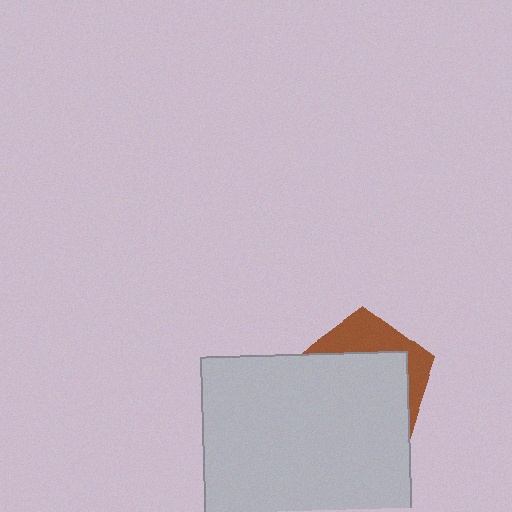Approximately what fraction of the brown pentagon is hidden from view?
Roughly 69% of the brown pentagon is hidden behind the light gray square.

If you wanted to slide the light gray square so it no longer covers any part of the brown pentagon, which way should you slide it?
Slide it down — that is the most direct way to separate the two shapes.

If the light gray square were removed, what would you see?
You would see the complete brown pentagon.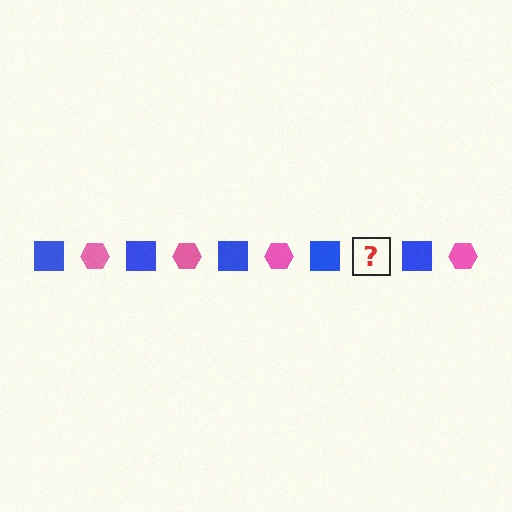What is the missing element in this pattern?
The missing element is a pink hexagon.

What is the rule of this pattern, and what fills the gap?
The rule is that the pattern alternates between blue square and pink hexagon. The gap should be filled with a pink hexagon.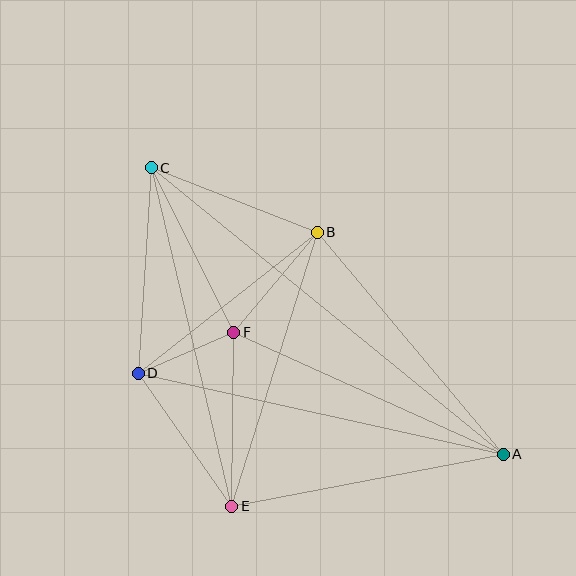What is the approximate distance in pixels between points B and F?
The distance between B and F is approximately 130 pixels.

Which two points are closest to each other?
Points D and F are closest to each other.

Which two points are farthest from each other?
Points A and C are farthest from each other.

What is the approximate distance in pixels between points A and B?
The distance between A and B is approximately 290 pixels.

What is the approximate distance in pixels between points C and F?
The distance between C and F is approximately 184 pixels.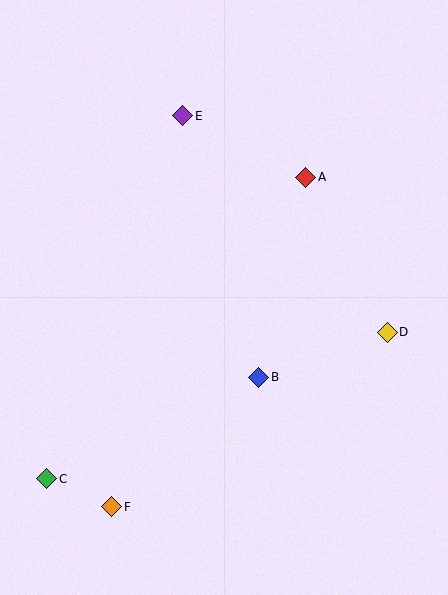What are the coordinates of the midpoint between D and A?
The midpoint between D and A is at (347, 255).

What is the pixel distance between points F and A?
The distance between F and A is 382 pixels.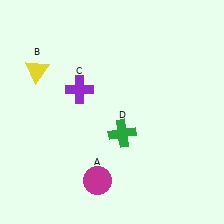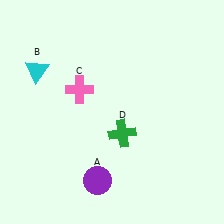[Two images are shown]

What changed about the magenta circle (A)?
In Image 1, A is magenta. In Image 2, it changed to purple.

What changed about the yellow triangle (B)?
In Image 1, B is yellow. In Image 2, it changed to cyan.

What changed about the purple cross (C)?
In Image 1, C is purple. In Image 2, it changed to pink.